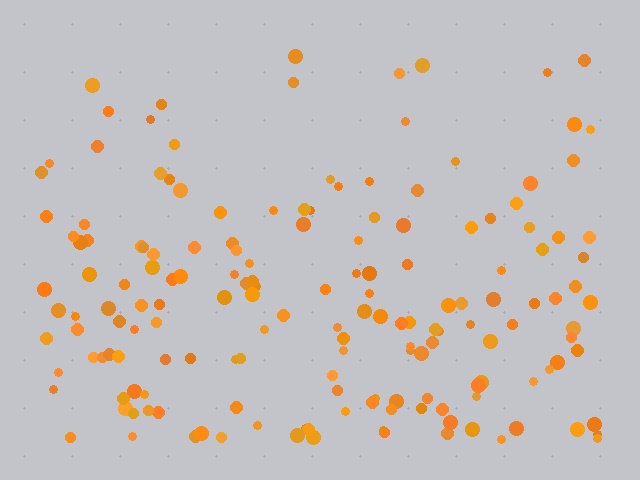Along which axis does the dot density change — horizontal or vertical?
Vertical.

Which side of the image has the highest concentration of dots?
The bottom.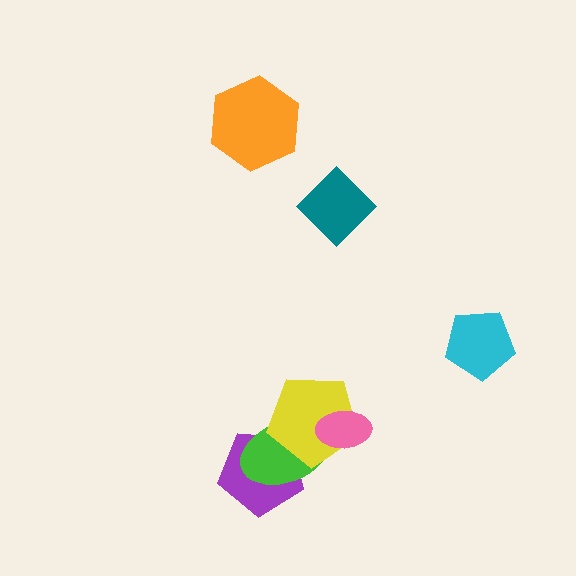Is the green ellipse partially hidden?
Yes, it is partially covered by another shape.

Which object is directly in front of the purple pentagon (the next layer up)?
The green ellipse is directly in front of the purple pentagon.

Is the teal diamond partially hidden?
No, no other shape covers it.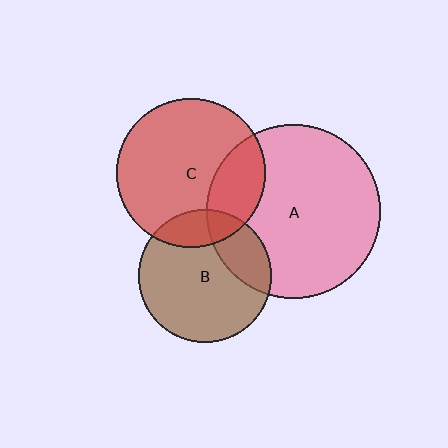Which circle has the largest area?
Circle A (pink).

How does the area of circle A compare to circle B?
Approximately 1.7 times.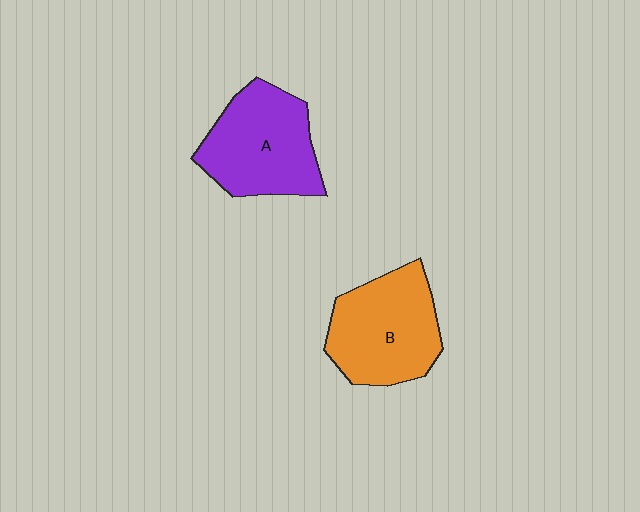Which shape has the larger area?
Shape B (orange).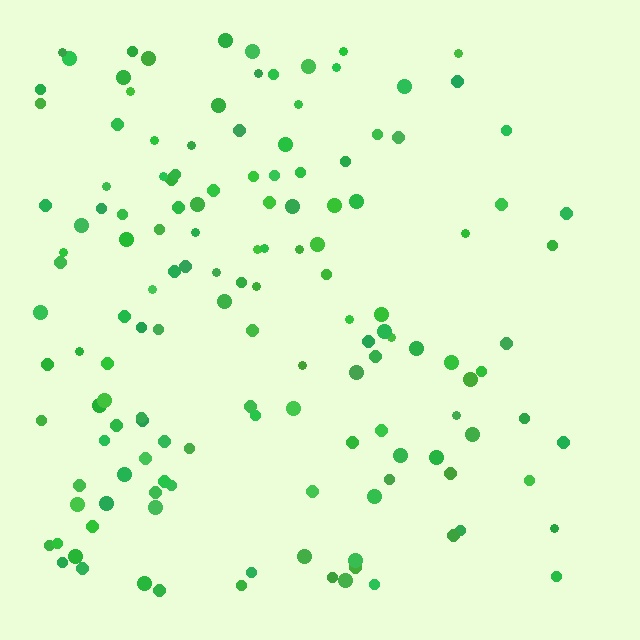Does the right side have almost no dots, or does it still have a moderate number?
Still a moderate number, just noticeably fewer than the left.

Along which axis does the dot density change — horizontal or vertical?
Horizontal.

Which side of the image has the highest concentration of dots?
The left.